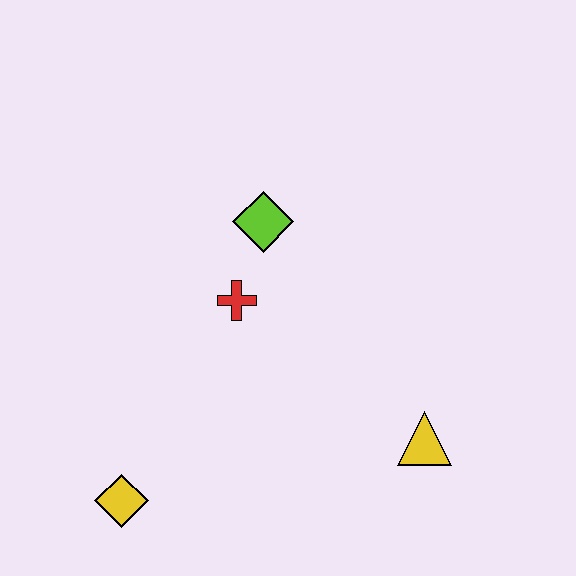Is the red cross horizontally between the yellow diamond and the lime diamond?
Yes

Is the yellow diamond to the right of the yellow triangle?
No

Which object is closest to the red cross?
The lime diamond is closest to the red cross.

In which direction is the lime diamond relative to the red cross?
The lime diamond is above the red cross.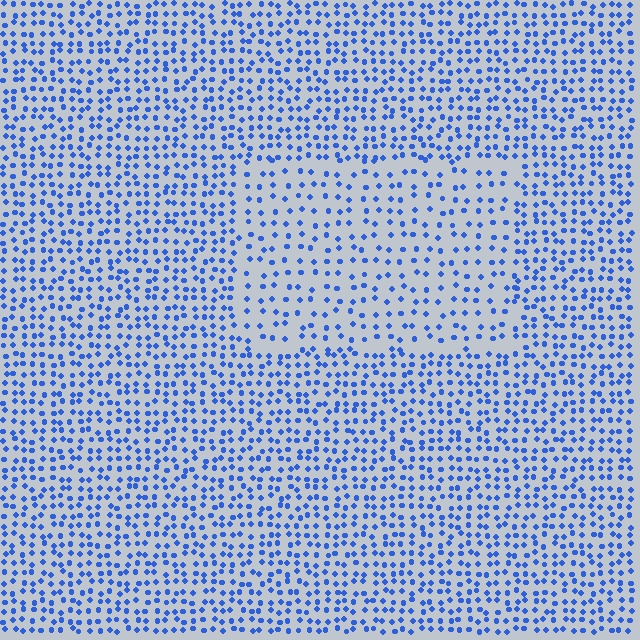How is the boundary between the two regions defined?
The boundary is defined by a change in element density (approximately 1.8x ratio). All elements are the same color, size, and shape.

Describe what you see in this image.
The image contains small blue elements arranged at two different densities. A rectangle-shaped region is visible where the elements are less densely packed than the surrounding area.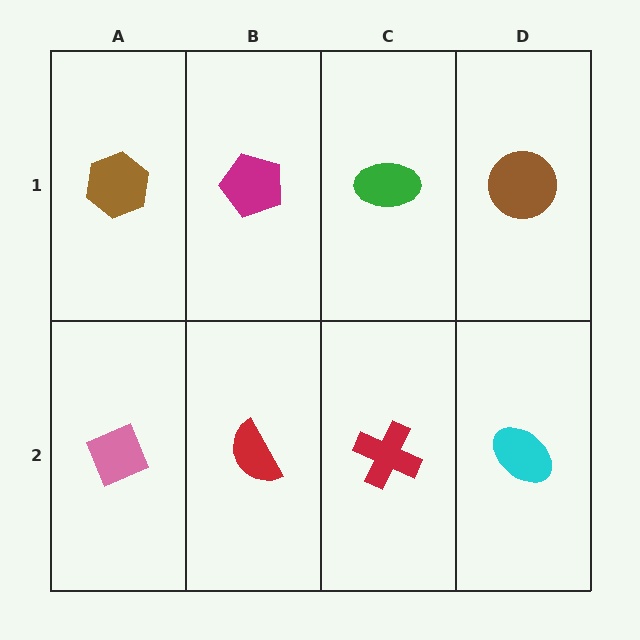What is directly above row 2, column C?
A green ellipse.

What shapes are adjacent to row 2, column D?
A brown circle (row 1, column D), a red cross (row 2, column C).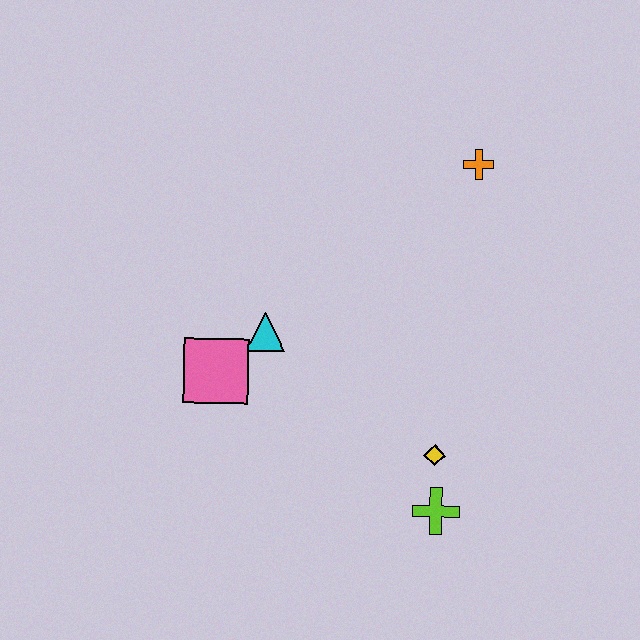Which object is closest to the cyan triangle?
The pink square is closest to the cyan triangle.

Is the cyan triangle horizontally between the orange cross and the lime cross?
No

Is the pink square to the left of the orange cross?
Yes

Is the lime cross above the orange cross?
No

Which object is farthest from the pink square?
The orange cross is farthest from the pink square.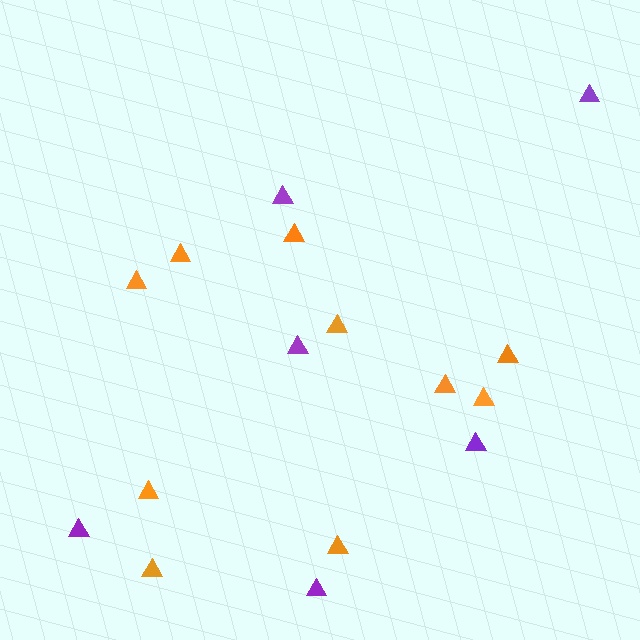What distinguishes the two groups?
There are 2 groups: one group of orange triangles (10) and one group of purple triangles (6).